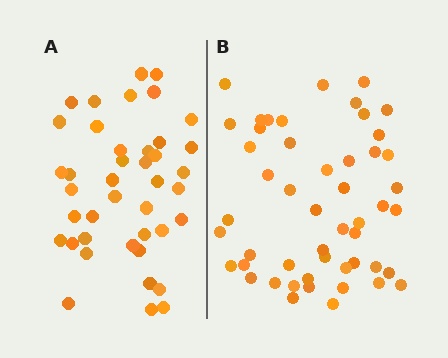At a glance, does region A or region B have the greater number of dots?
Region B (the right region) has more dots.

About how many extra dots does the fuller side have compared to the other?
Region B has roughly 8 or so more dots than region A.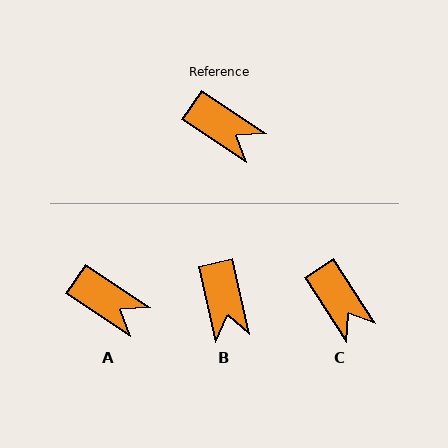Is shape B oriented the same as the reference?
No, it is off by about 43 degrees.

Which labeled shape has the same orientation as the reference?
A.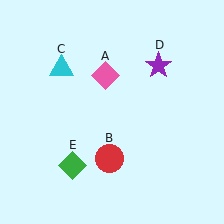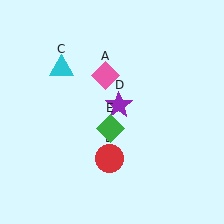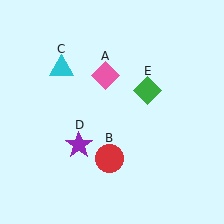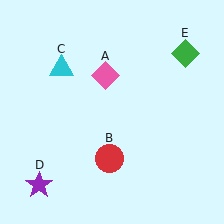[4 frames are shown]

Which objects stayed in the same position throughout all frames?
Pink diamond (object A) and red circle (object B) and cyan triangle (object C) remained stationary.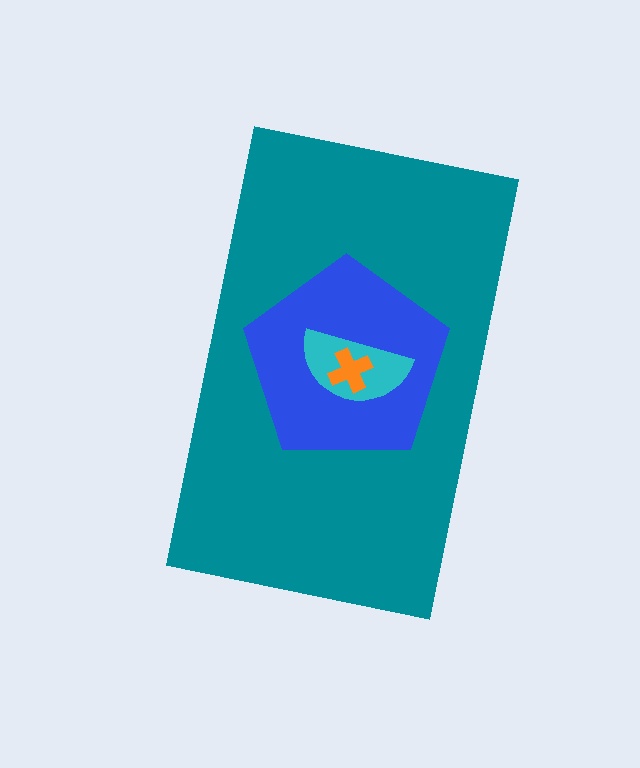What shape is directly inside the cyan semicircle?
The orange cross.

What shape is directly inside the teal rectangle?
The blue pentagon.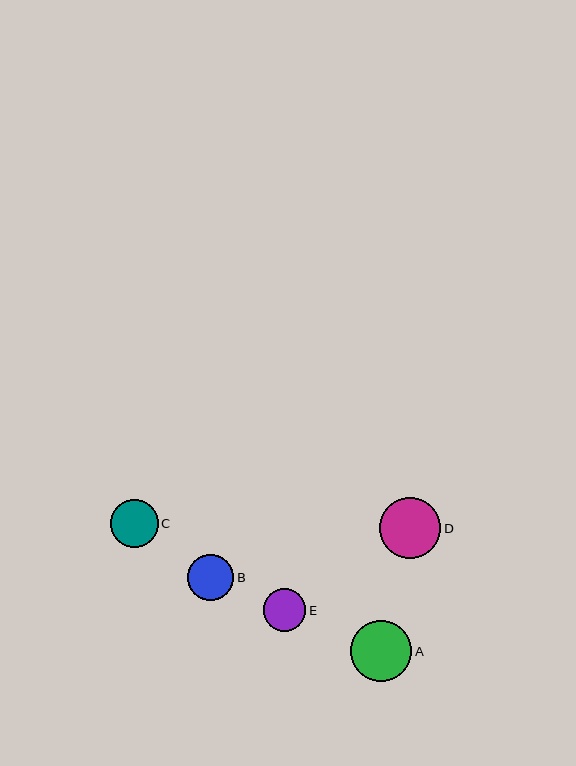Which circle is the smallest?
Circle E is the smallest with a size of approximately 43 pixels.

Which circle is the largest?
Circle D is the largest with a size of approximately 61 pixels.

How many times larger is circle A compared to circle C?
Circle A is approximately 1.3 times the size of circle C.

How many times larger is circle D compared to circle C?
Circle D is approximately 1.3 times the size of circle C.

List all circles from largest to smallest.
From largest to smallest: D, A, C, B, E.